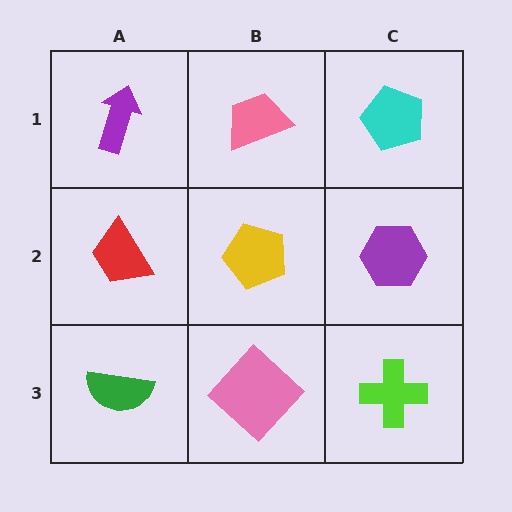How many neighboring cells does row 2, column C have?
3.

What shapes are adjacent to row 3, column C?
A purple hexagon (row 2, column C), a pink diamond (row 3, column B).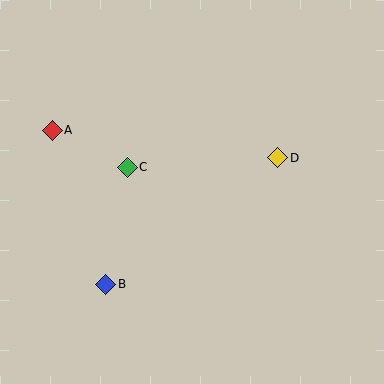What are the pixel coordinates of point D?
Point D is at (278, 158).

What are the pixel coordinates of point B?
Point B is at (106, 284).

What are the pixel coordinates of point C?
Point C is at (127, 167).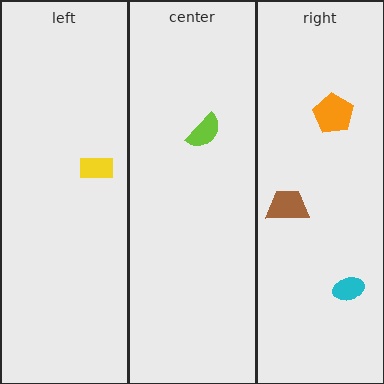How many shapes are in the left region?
1.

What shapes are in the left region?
The yellow rectangle.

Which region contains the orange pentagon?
The right region.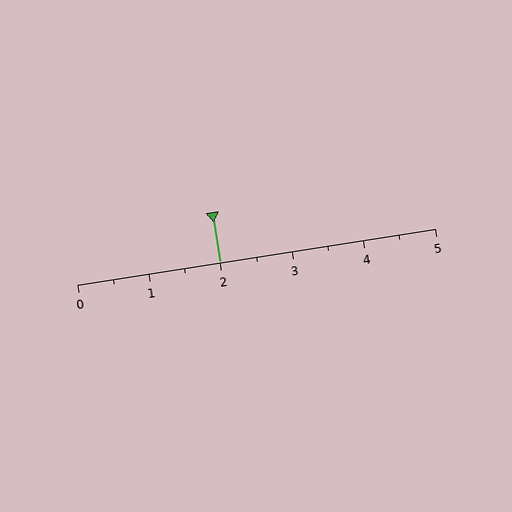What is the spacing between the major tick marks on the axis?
The major ticks are spaced 1 apart.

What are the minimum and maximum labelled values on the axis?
The axis runs from 0 to 5.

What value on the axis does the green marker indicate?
The marker indicates approximately 2.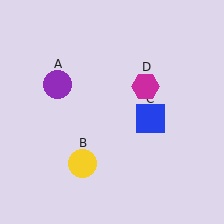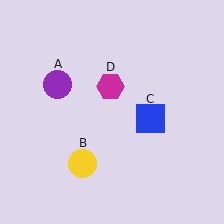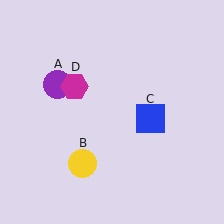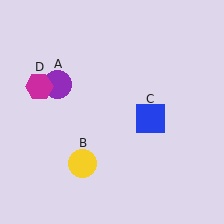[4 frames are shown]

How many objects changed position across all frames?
1 object changed position: magenta hexagon (object D).